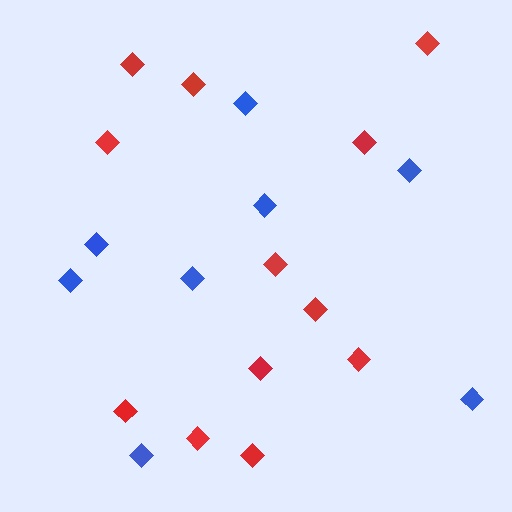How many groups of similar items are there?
There are 2 groups: one group of blue diamonds (8) and one group of red diamonds (12).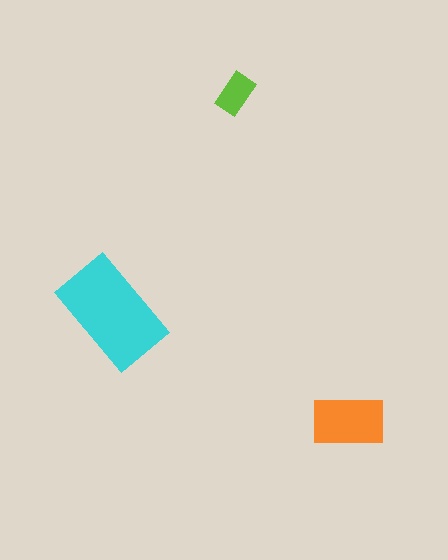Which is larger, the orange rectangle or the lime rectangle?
The orange one.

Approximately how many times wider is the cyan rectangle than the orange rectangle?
About 1.5 times wider.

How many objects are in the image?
There are 3 objects in the image.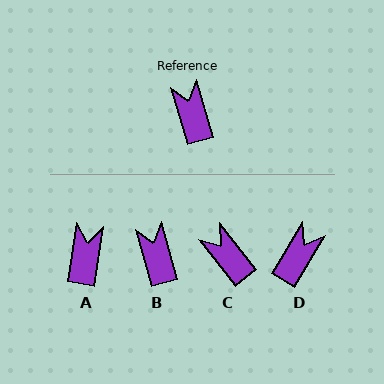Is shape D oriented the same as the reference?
No, it is off by about 47 degrees.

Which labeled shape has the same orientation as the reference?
B.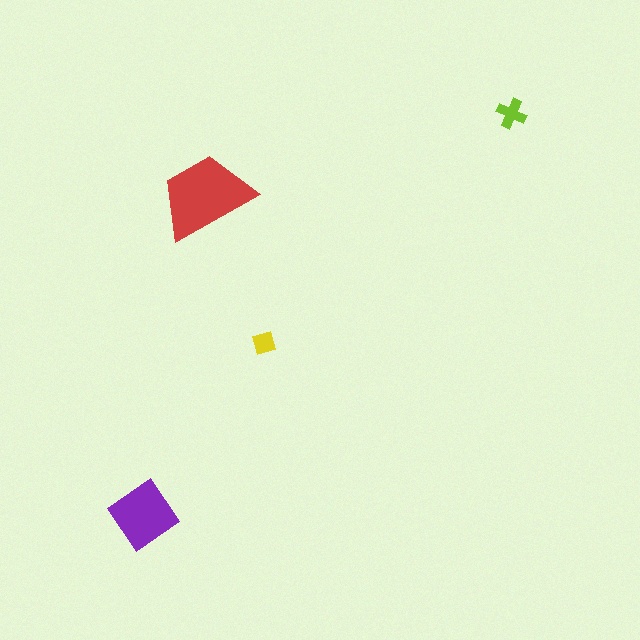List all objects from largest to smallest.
The red trapezoid, the purple diamond, the lime cross, the yellow square.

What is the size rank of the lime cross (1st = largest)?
3rd.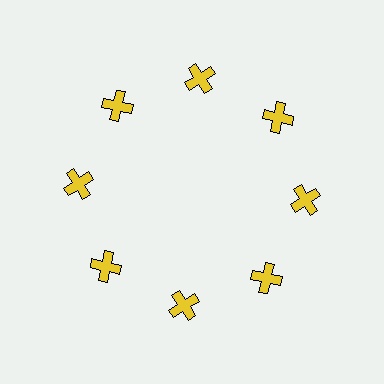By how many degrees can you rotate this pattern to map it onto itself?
The pattern maps onto itself every 45 degrees of rotation.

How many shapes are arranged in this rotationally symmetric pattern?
There are 8 shapes, arranged in 8 groups of 1.